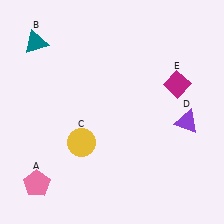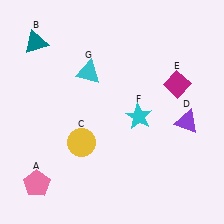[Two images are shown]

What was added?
A cyan star (F), a cyan triangle (G) were added in Image 2.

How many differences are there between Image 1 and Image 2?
There are 2 differences between the two images.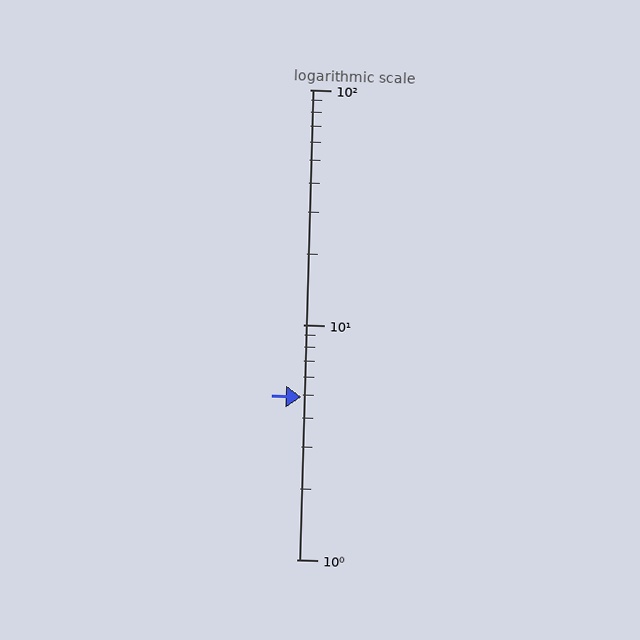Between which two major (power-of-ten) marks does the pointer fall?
The pointer is between 1 and 10.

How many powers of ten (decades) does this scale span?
The scale spans 2 decades, from 1 to 100.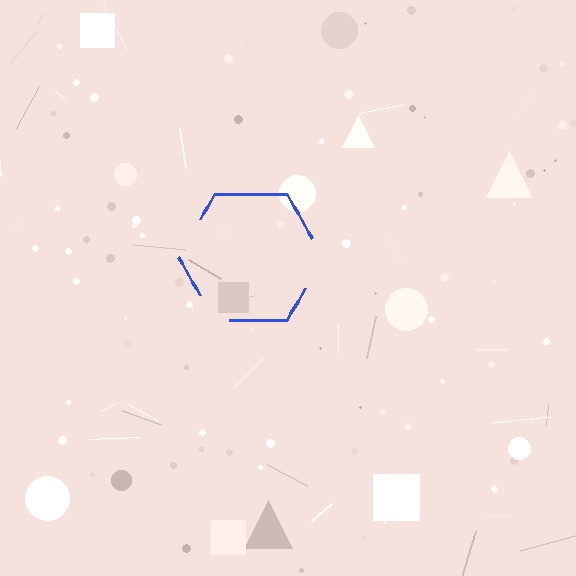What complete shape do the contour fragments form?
The contour fragments form a hexagon.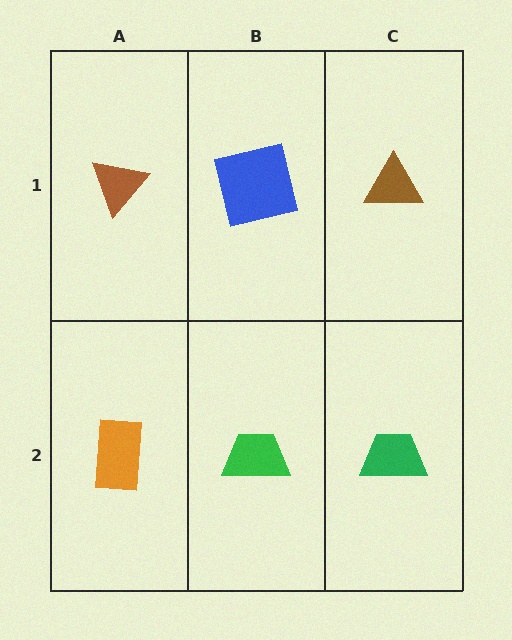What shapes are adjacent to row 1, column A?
An orange rectangle (row 2, column A), a blue square (row 1, column B).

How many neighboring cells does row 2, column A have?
2.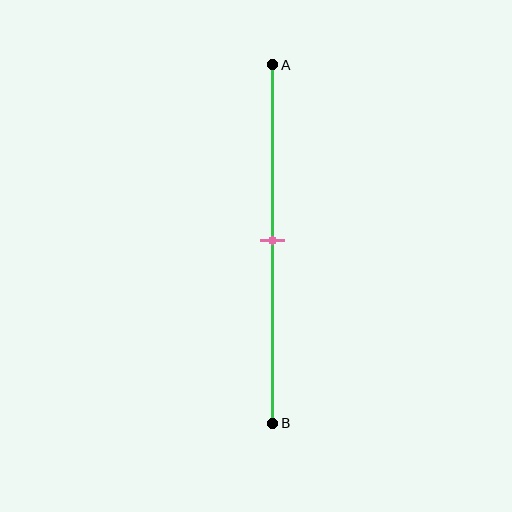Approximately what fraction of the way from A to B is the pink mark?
The pink mark is approximately 50% of the way from A to B.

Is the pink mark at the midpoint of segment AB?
Yes, the mark is approximately at the midpoint.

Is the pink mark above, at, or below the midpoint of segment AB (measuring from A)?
The pink mark is approximately at the midpoint of segment AB.